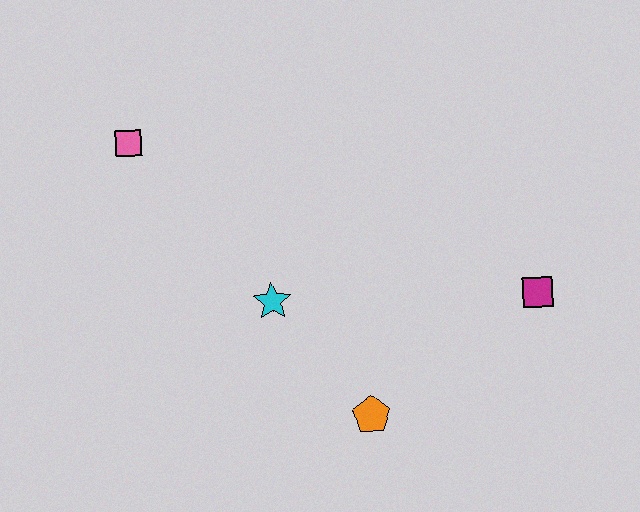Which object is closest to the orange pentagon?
The cyan star is closest to the orange pentagon.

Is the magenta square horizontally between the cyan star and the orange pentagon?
No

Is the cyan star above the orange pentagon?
Yes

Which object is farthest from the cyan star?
The magenta square is farthest from the cyan star.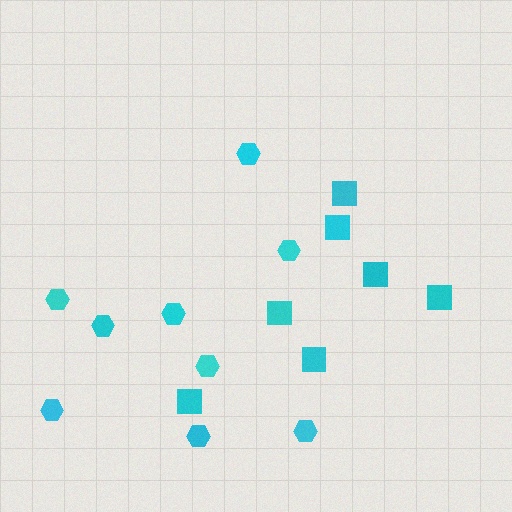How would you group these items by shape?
There are 2 groups: one group of hexagons (9) and one group of squares (7).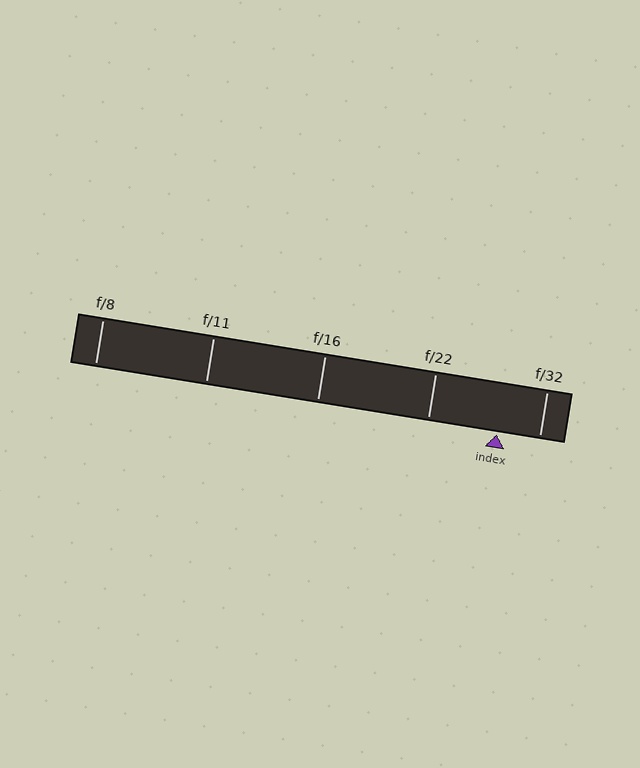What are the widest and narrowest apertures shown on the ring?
The widest aperture shown is f/8 and the narrowest is f/32.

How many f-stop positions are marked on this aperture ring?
There are 5 f-stop positions marked.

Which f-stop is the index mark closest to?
The index mark is closest to f/32.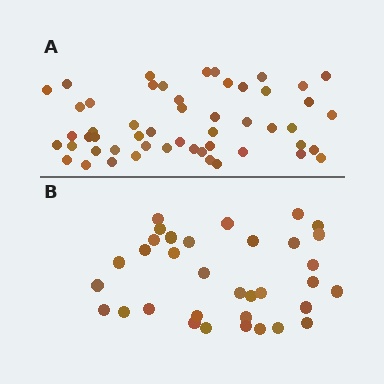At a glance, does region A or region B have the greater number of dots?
Region A (the top region) has more dots.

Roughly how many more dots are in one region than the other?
Region A has approximately 20 more dots than region B.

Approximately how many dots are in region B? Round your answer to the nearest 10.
About 30 dots. (The exact count is 34, which rounds to 30.)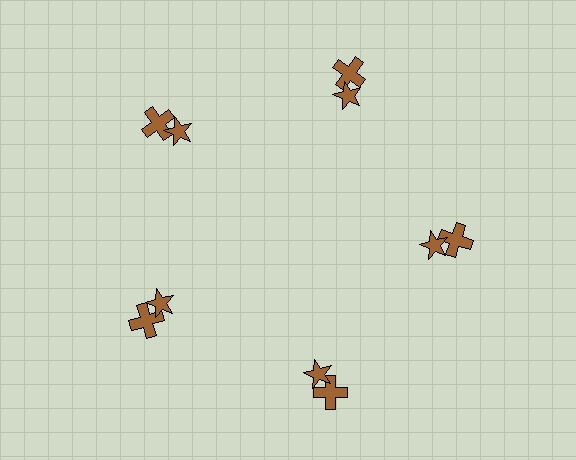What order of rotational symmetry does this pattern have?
This pattern has 5-fold rotational symmetry.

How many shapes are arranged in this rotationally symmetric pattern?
There are 10 shapes, arranged in 5 groups of 2.